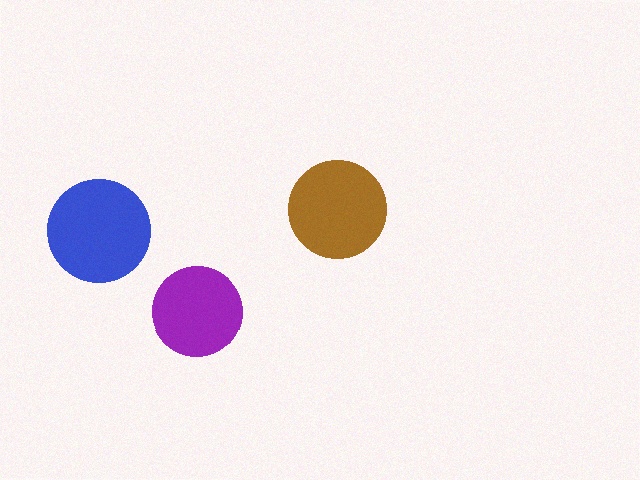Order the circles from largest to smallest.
the blue one, the brown one, the purple one.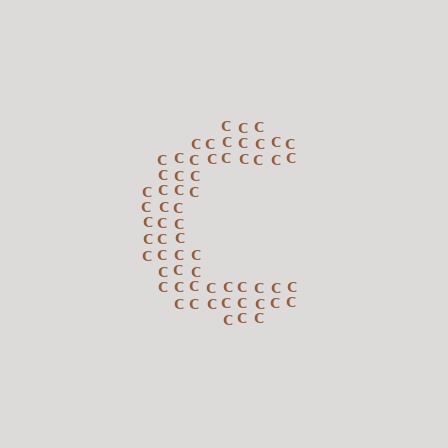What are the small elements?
The small elements are letter C's.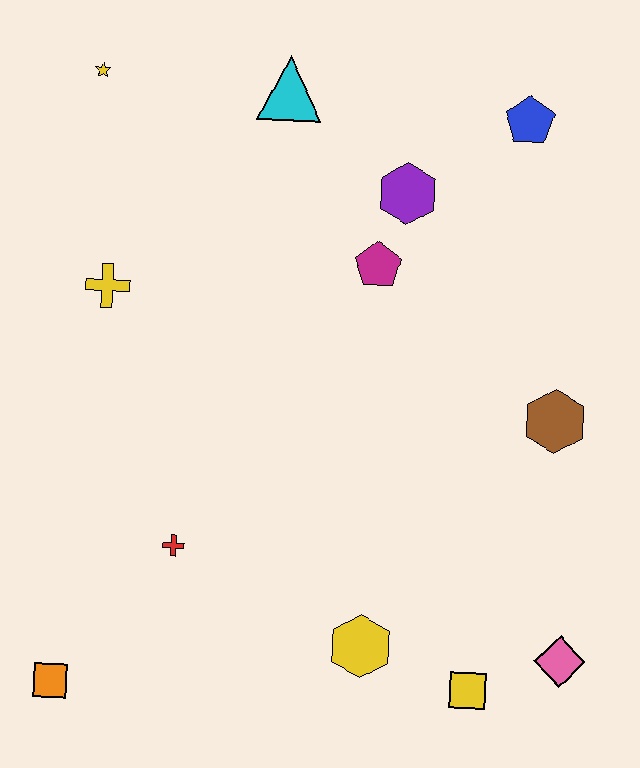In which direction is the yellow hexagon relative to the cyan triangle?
The yellow hexagon is below the cyan triangle.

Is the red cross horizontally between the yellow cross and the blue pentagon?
Yes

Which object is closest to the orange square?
The red cross is closest to the orange square.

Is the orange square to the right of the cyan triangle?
No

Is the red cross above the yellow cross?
No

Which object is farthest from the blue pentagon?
The orange square is farthest from the blue pentagon.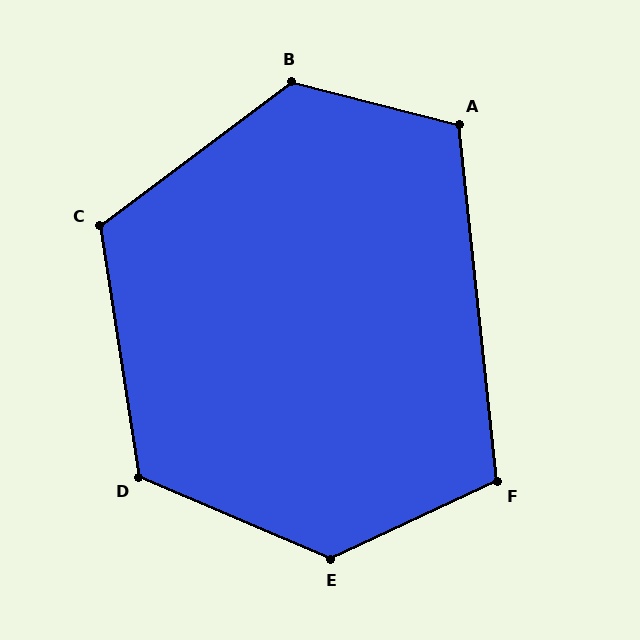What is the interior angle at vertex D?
Approximately 122 degrees (obtuse).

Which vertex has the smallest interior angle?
F, at approximately 109 degrees.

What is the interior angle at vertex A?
Approximately 110 degrees (obtuse).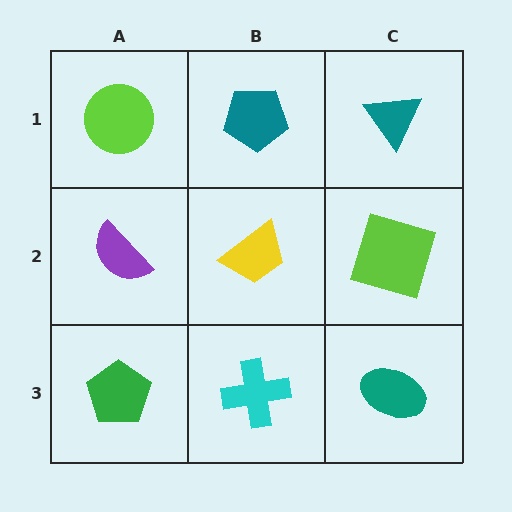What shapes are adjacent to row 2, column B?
A teal pentagon (row 1, column B), a cyan cross (row 3, column B), a purple semicircle (row 2, column A), a lime square (row 2, column C).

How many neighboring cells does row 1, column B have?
3.